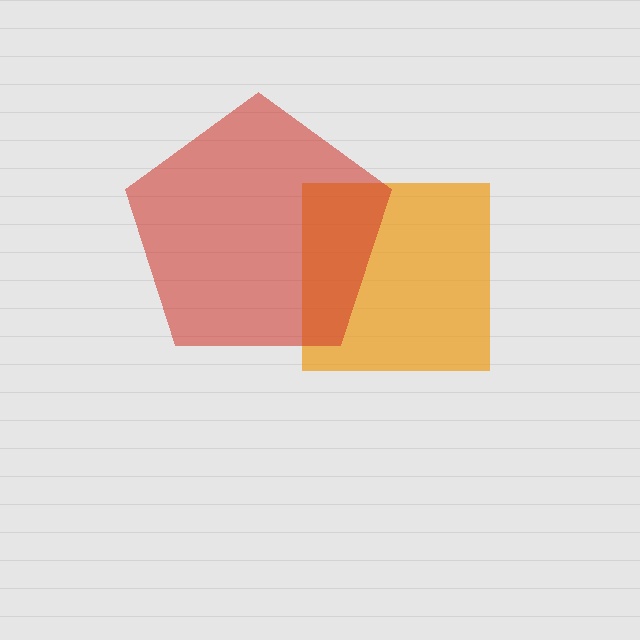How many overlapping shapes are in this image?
There are 2 overlapping shapes in the image.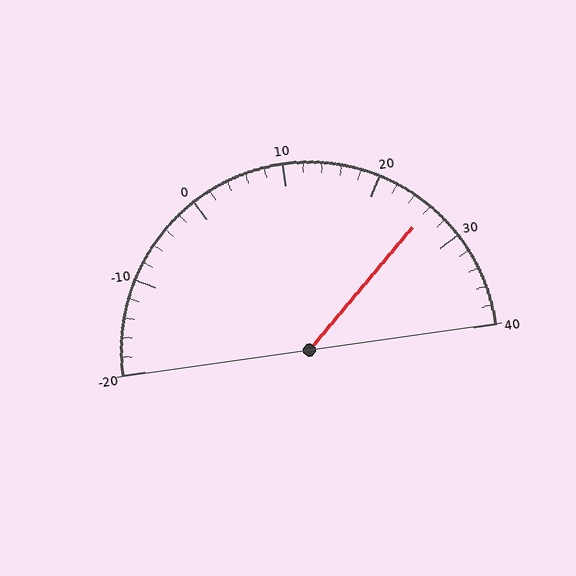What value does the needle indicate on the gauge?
The needle indicates approximately 26.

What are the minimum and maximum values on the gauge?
The gauge ranges from -20 to 40.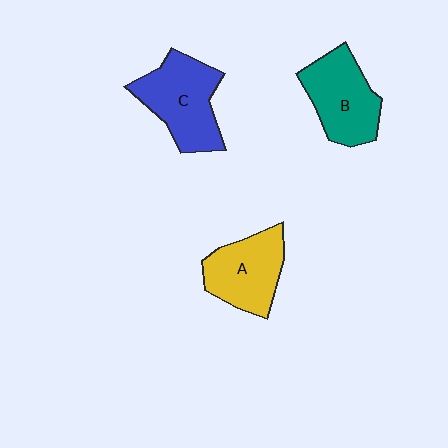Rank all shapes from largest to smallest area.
From largest to smallest: C (blue), B (teal), A (yellow).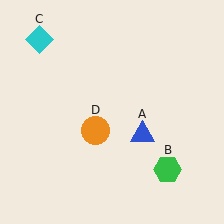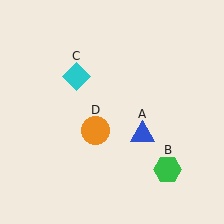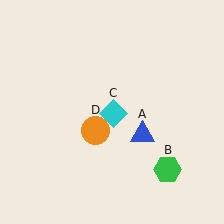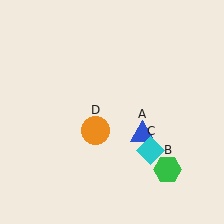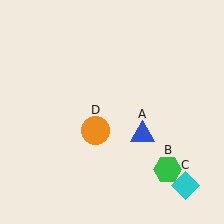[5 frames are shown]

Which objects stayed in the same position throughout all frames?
Blue triangle (object A) and green hexagon (object B) and orange circle (object D) remained stationary.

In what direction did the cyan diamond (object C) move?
The cyan diamond (object C) moved down and to the right.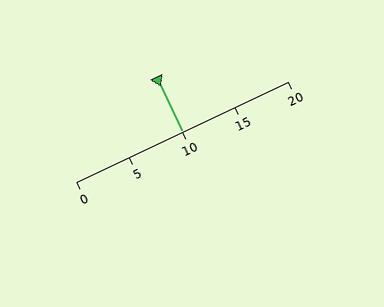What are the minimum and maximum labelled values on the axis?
The axis runs from 0 to 20.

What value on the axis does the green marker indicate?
The marker indicates approximately 10.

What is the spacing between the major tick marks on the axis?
The major ticks are spaced 5 apart.